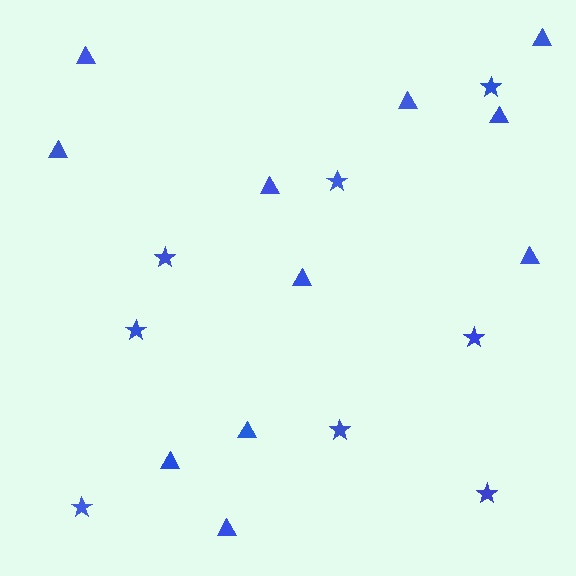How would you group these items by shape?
There are 2 groups: one group of stars (8) and one group of triangles (11).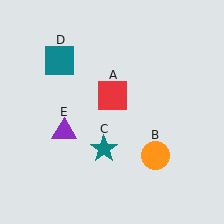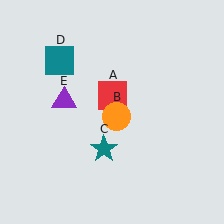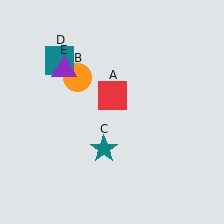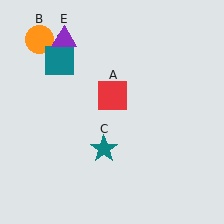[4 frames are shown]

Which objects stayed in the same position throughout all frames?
Red square (object A) and teal star (object C) and teal square (object D) remained stationary.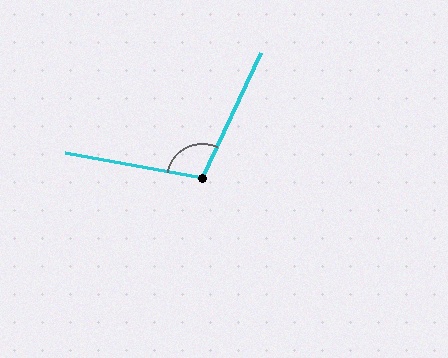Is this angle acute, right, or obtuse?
It is obtuse.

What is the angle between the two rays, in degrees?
Approximately 104 degrees.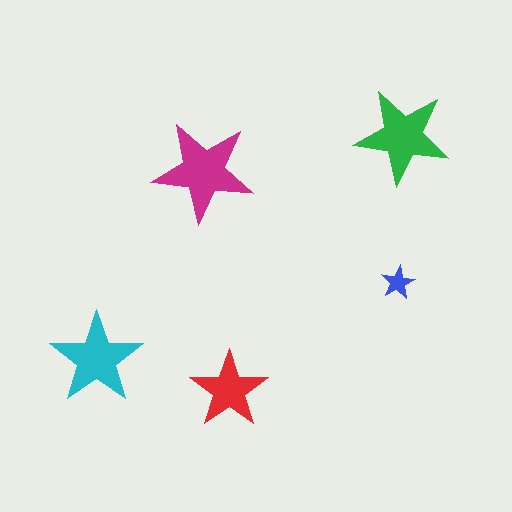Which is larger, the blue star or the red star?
The red one.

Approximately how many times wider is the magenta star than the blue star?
About 3 times wider.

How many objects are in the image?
There are 5 objects in the image.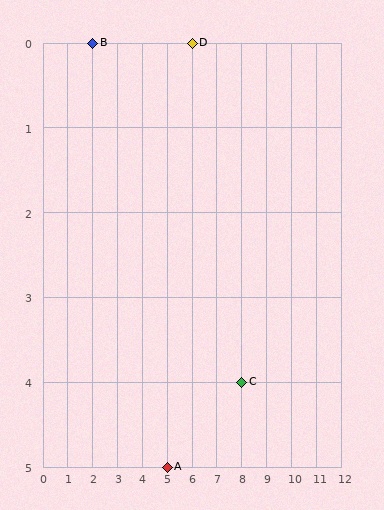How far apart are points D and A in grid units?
Points D and A are 1 column and 5 rows apart (about 5.1 grid units diagonally).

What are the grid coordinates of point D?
Point D is at grid coordinates (6, 0).